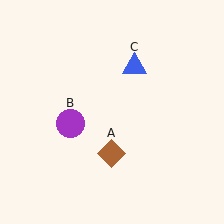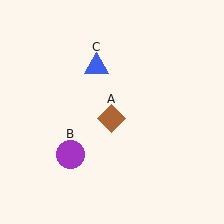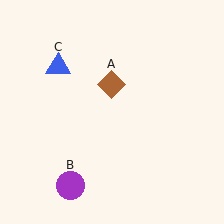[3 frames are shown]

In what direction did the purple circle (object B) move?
The purple circle (object B) moved down.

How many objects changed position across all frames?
3 objects changed position: brown diamond (object A), purple circle (object B), blue triangle (object C).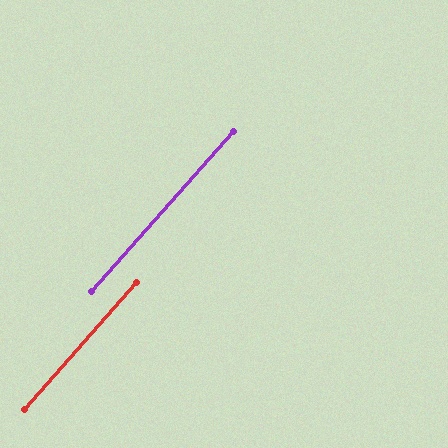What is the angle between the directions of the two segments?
Approximately 0 degrees.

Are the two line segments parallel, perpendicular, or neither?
Parallel — their directions differ by only 0.2°.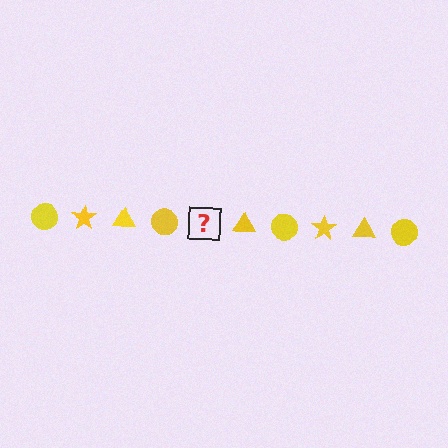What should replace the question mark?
The question mark should be replaced with a yellow star.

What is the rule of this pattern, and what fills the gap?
The rule is that the pattern cycles through circle, star, triangle shapes in yellow. The gap should be filled with a yellow star.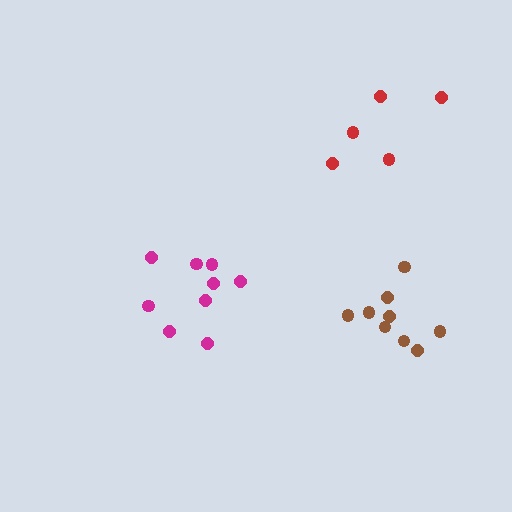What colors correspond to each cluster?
The clusters are colored: magenta, brown, red.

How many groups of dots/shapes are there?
There are 3 groups.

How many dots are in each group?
Group 1: 9 dots, Group 2: 9 dots, Group 3: 5 dots (23 total).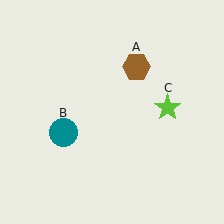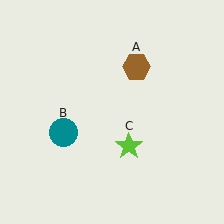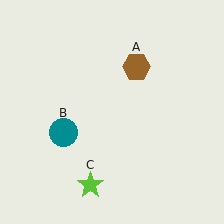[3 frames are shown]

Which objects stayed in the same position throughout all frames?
Brown hexagon (object A) and teal circle (object B) remained stationary.